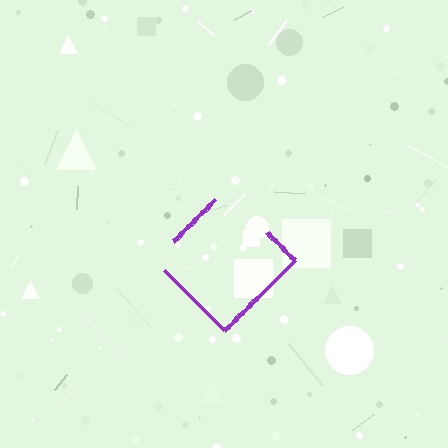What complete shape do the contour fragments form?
The contour fragments form a diamond.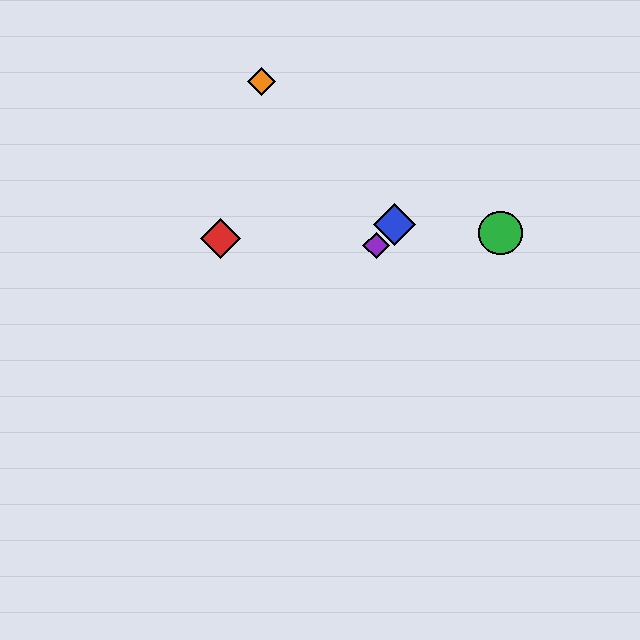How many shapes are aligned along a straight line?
3 shapes (the blue diamond, the yellow diamond, the purple diamond) are aligned along a straight line.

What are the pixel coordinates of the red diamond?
The red diamond is at (220, 238).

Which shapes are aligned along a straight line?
The blue diamond, the yellow diamond, the purple diamond are aligned along a straight line.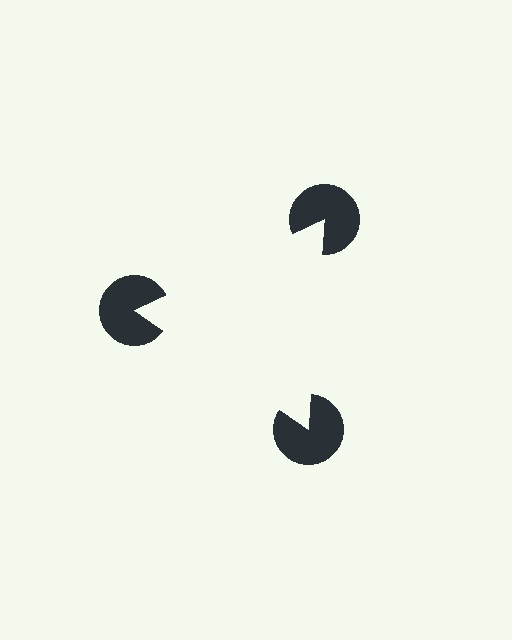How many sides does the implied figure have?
3 sides.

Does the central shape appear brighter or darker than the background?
It typically appears slightly brighter than the background, even though no actual brightness change is drawn.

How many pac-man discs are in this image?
There are 3 — one at each vertex of the illusory triangle.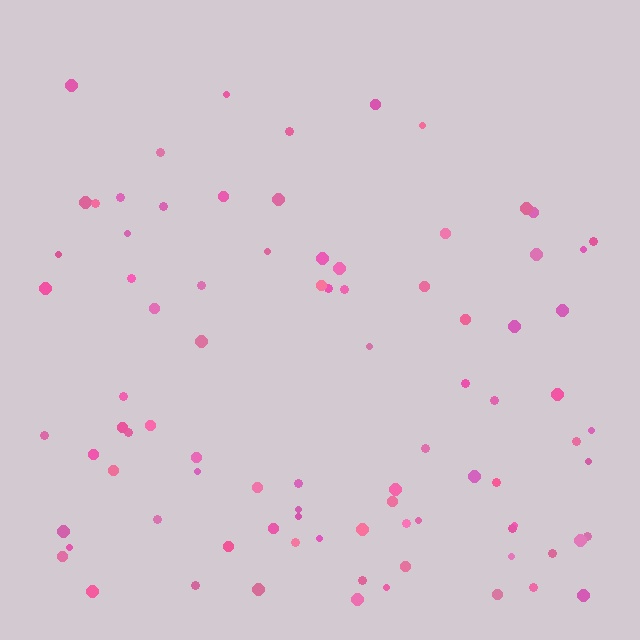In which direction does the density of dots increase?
From top to bottom, with the bottom side densest.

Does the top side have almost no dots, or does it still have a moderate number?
Still a moderate number, just noticeably fewer than the bottom.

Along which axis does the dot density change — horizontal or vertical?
Vertical.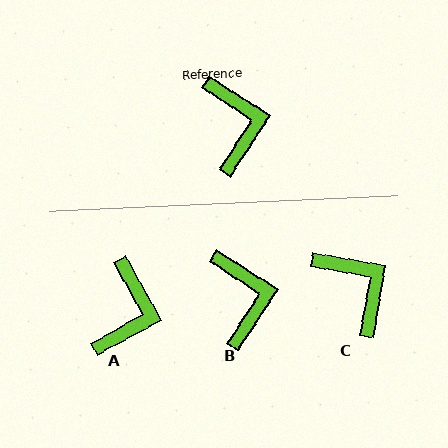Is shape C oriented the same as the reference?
No, it is off by about 23 degrees.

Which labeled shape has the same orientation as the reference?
B.